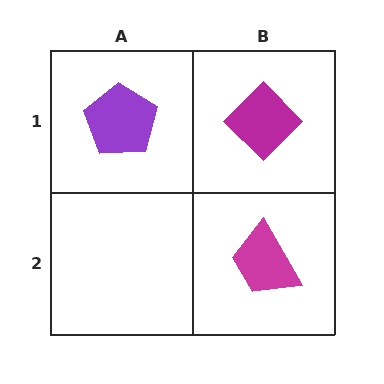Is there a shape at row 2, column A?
No, that cell is empty.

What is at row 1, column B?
A magenta diamond.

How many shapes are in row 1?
2 shapes.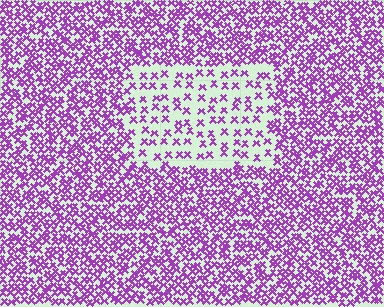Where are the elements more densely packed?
The elements are more densely packed outside the rectangle boundary.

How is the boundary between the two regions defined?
The boundary is defined by a change in element density (approximately 2.5x ratio). All elements are the same color, size, and shape.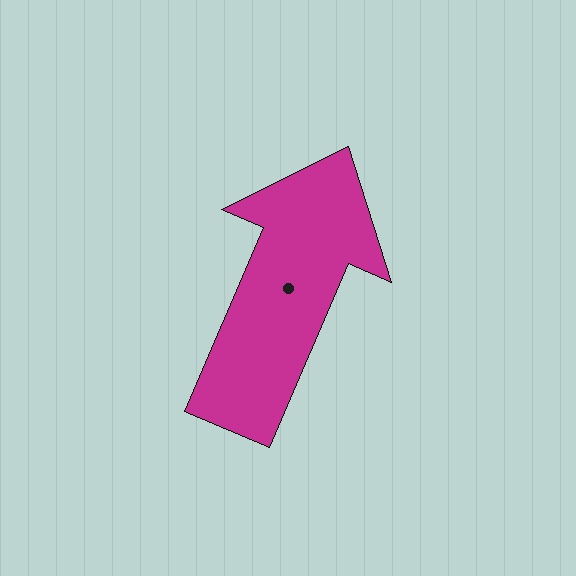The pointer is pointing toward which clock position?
Roughly 1 o'clock.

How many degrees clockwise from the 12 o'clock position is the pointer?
Approximately 23 degrees.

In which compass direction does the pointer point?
Northeast.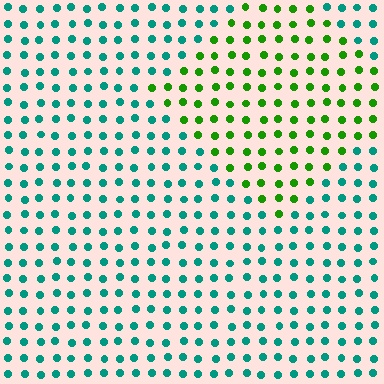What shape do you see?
I see a diamond.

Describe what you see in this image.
The image is filled with small teal elements in a uniform arrangement. A diamond-shaped region is visible where the elements are tinted to a slightly different hue, forming a subtle color boundary.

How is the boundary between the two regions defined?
The boundary is defined purely by a slight shift in hue (about 59 degrees). Spacing, size, and orientation are identical on both sides.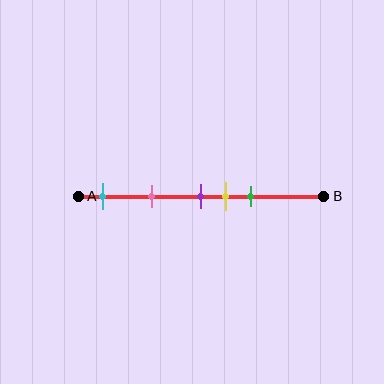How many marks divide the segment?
There are 5 marks dividing the segment.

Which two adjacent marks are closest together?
The purple and yellow marks are the closest adjacent pair.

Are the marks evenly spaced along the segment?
No, the marks are not evenly spaced.